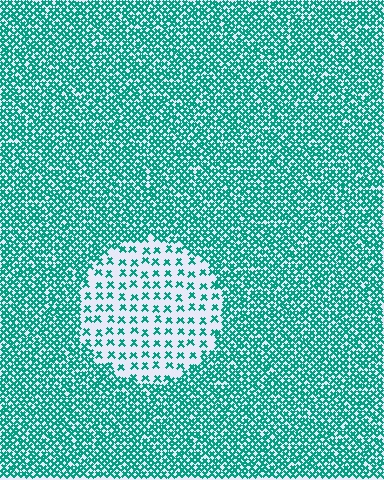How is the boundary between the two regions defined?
The boundary is defined by a change in element density (approximately 3.0x ratio). All elements are the same color, size, and shape.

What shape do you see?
I see a circle.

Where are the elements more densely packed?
The elements are more densely packed outside the circle boundary.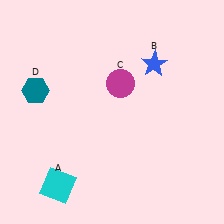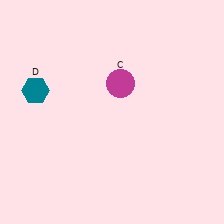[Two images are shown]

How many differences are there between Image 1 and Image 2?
There are 2 differences between the two images.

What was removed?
The blue star (B), the cyan square (A) were removed in Image 2.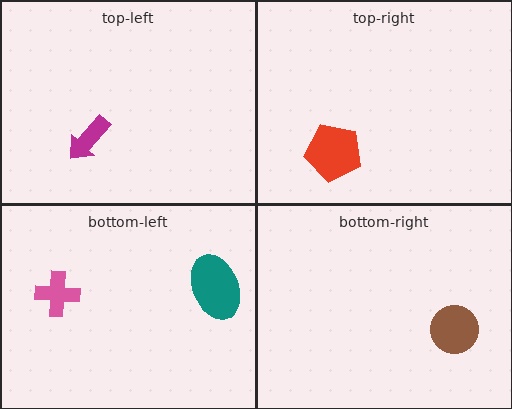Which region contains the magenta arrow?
The top-left region.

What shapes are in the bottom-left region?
The pink cross, the teal ellipse.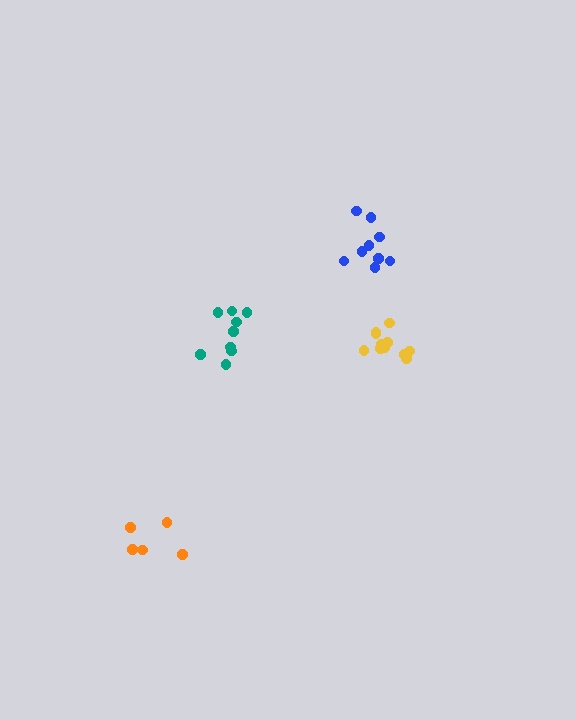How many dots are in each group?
Group 1: 9 dots, Group 2: 11 dots, Group 3: 9 dots, Group 4: 5 dots (34 total).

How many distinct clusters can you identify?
There are 4 distinct clusters.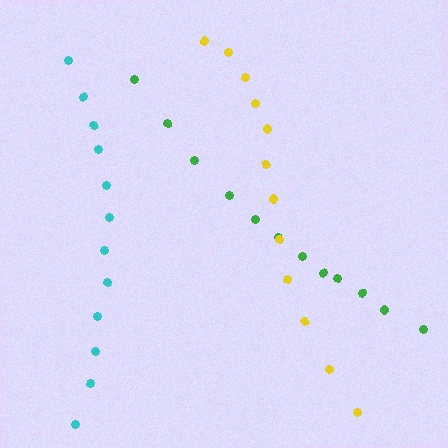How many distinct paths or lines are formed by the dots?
There are 3 distinct paths.